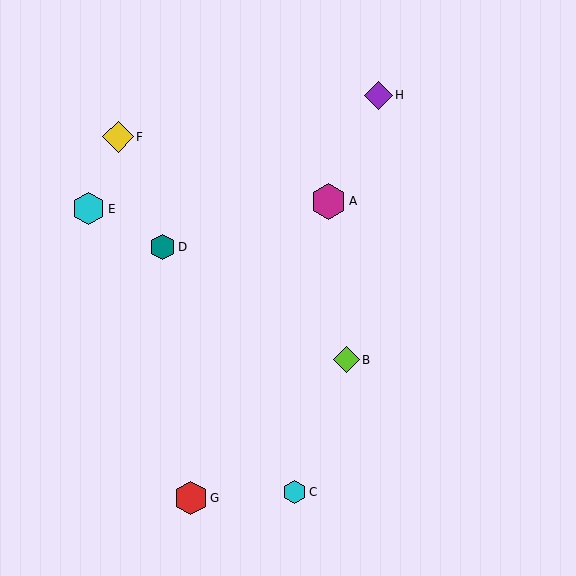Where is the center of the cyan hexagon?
The center of the cyan hexagon is at (295, 492).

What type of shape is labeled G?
Shape G is a red hexagon.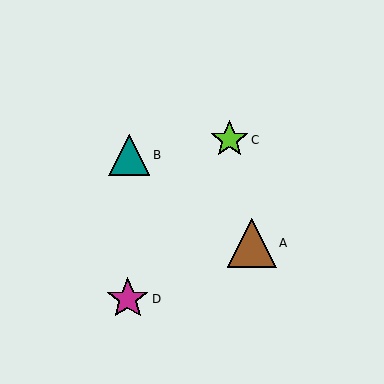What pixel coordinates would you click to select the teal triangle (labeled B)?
Click at (129, 155) to select the teal triangle B.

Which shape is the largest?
The brown triangle (labeled A) is the largest.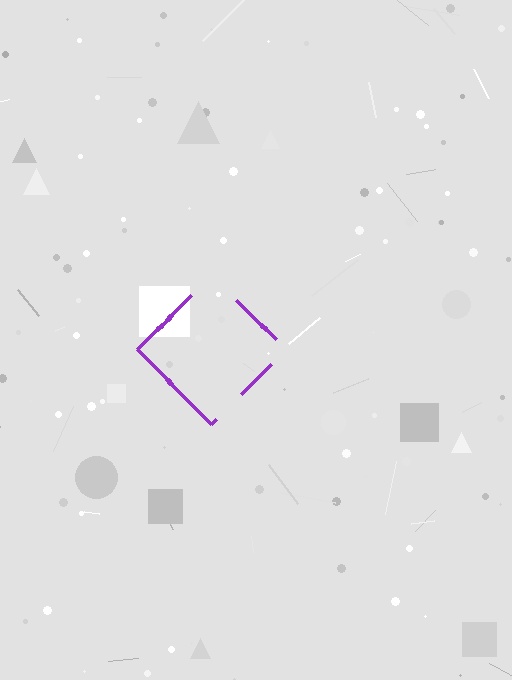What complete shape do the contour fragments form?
The contour fragments form a diamond.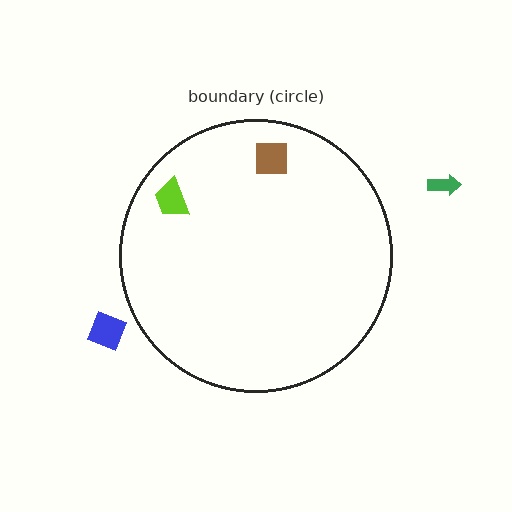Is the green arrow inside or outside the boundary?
Outside.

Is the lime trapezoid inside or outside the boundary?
Inside.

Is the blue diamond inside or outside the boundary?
Outside.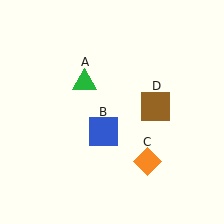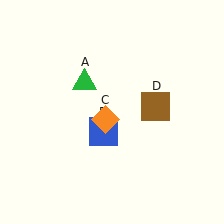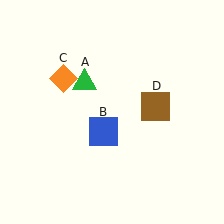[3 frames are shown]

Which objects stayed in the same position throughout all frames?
Green triangle (object A) and blue square (object B) and brown square (object D) remained stationary.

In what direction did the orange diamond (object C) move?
The orange diamond (object C) moved up and to the left.